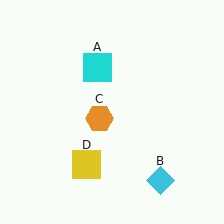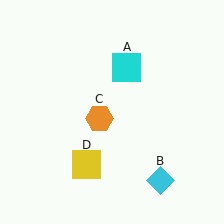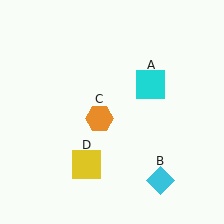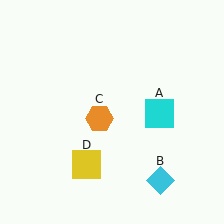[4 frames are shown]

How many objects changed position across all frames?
1 object changed position: cyan square (object A).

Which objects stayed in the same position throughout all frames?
Cyan diamond (object B) and orange hexagon (object C) and yellow square (object D) remained stationary.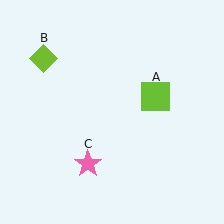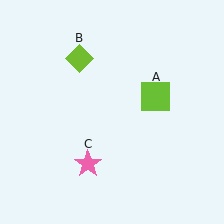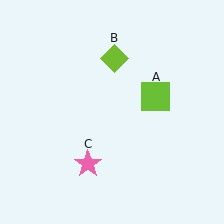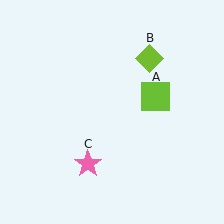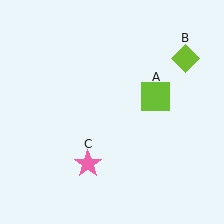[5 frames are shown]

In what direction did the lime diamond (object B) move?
The lime diamond (object B) moved right.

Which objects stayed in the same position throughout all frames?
Lime square (object A) and pink star (object C) remained stationary.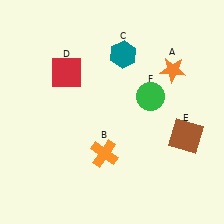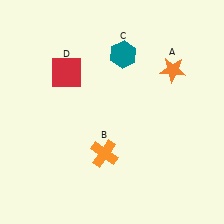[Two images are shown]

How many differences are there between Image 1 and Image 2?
There are 2 differences between the two images.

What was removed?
The brown square (E), the green circle (F) were removed in Image 2.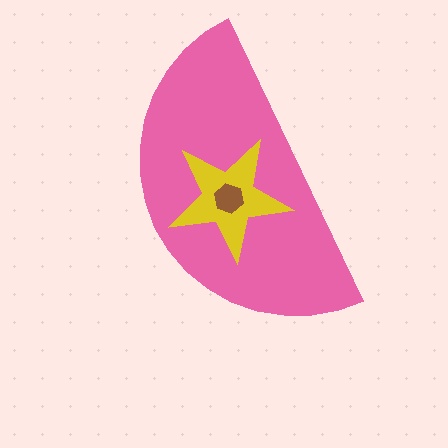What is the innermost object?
The brown hexagon.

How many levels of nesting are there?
3.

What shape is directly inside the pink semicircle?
The yellow star.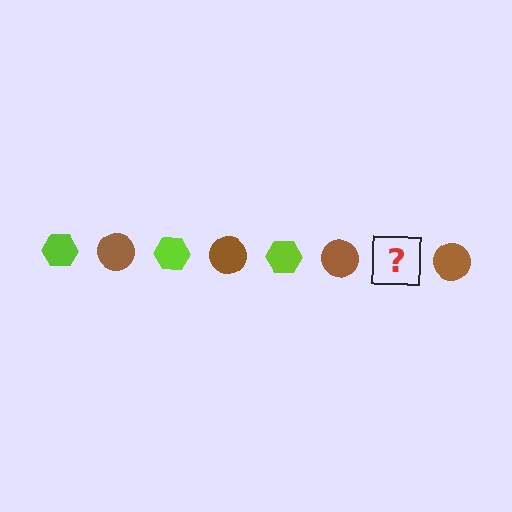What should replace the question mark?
The question mark should be replaced with a lime hexagon.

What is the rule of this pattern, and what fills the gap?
The rule is that the pattern alternates between lime hexagon and brown circle. The gap should be filled with a lime hexagon.